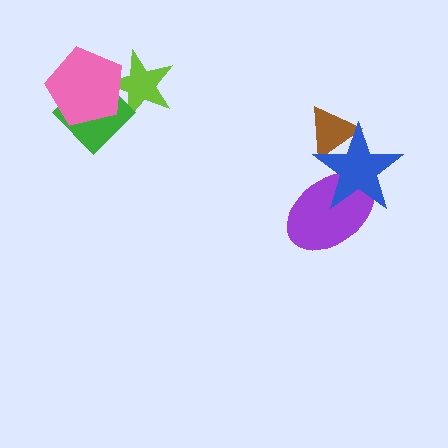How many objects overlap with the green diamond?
2 objects overlap with the green diamond.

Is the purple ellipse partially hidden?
Yes, it is partially covered by another shape.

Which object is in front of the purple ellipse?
The blue star is in front of the purple ellipse.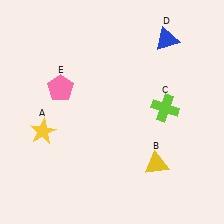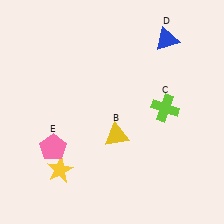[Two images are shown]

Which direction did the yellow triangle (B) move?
The yellow triangle (B) moved left.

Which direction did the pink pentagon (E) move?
The pink pentagon (E) moved down.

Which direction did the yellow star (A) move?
The yellow star (A) moved down.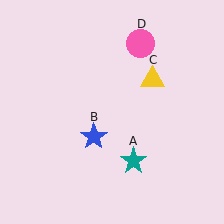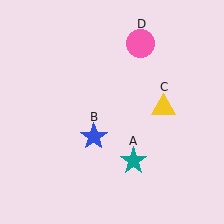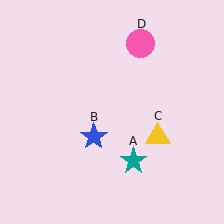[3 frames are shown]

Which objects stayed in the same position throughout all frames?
Teal star (object A) and blue star (object B) and pink circle (object D) remained stationary.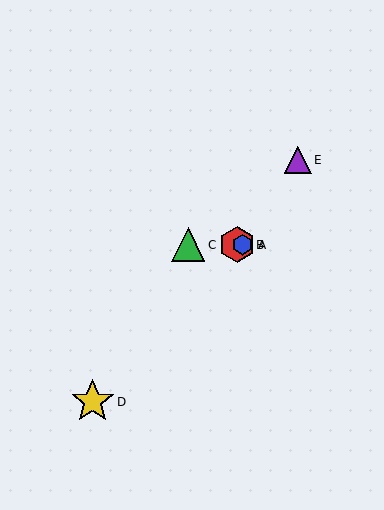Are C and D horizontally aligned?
No, C is at y≈245 and D is at y≈402.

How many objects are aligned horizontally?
3 objects (A, B, C) are aligned horizontally.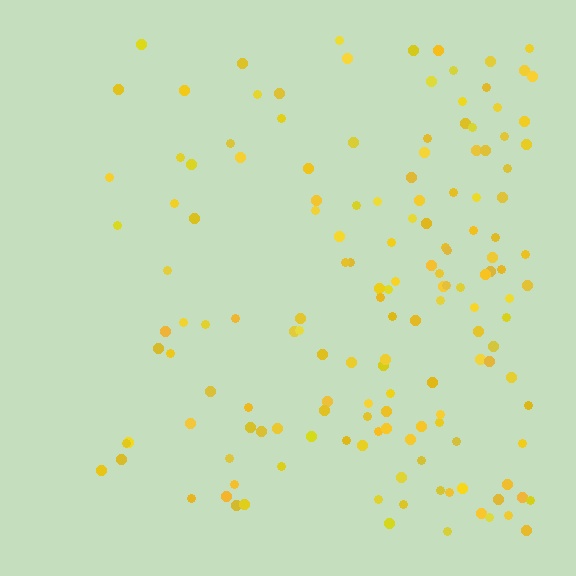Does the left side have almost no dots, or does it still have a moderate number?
Still a moderate number, just noticeably fewer than the right.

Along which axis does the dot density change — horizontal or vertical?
Horizontal.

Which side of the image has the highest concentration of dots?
The right.